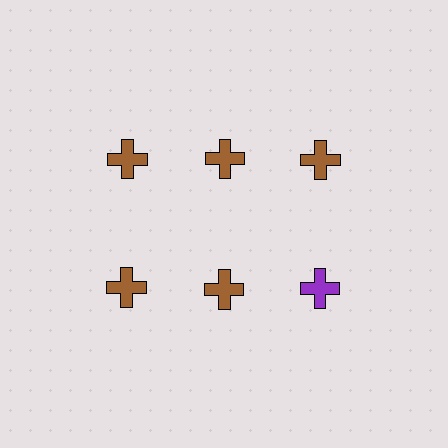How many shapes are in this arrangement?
There are 6 shapes arranged in a grid pattern.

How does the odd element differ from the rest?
It has a different color: purple instead of brown.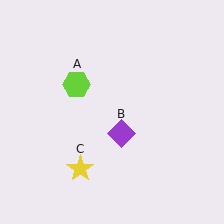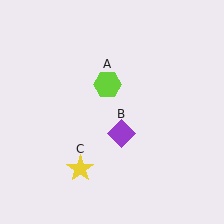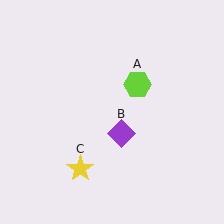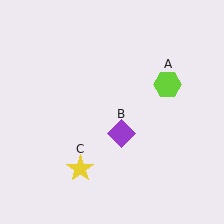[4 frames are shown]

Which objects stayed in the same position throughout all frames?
Purple diamond (object B) and yellow star (object C) remained stationary.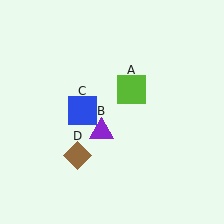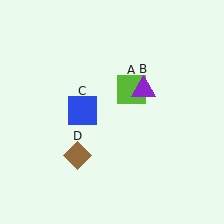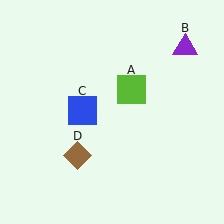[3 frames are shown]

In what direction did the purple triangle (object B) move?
The purple triangle (object B) moved up and to the right.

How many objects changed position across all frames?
1 object changed position: purple triangle (object B).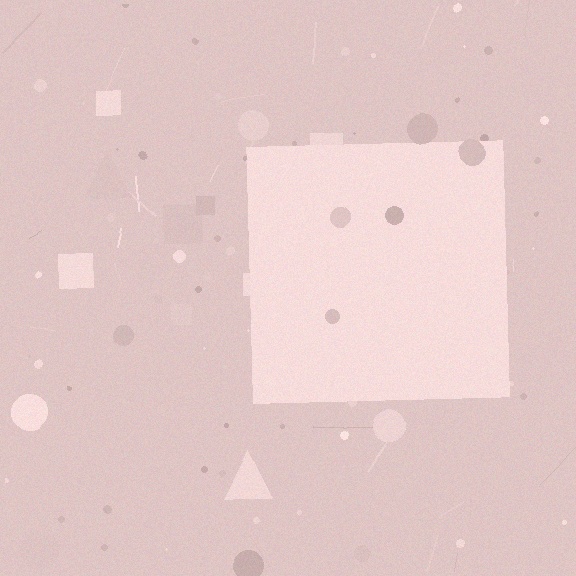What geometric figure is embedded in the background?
A square is embedded in the background.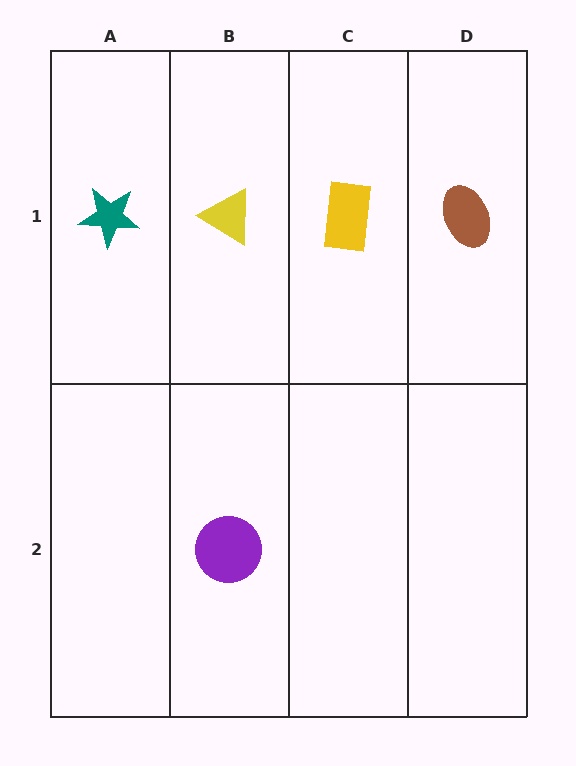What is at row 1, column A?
A teal star.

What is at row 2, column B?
A purple circle.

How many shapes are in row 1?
4 shapes.